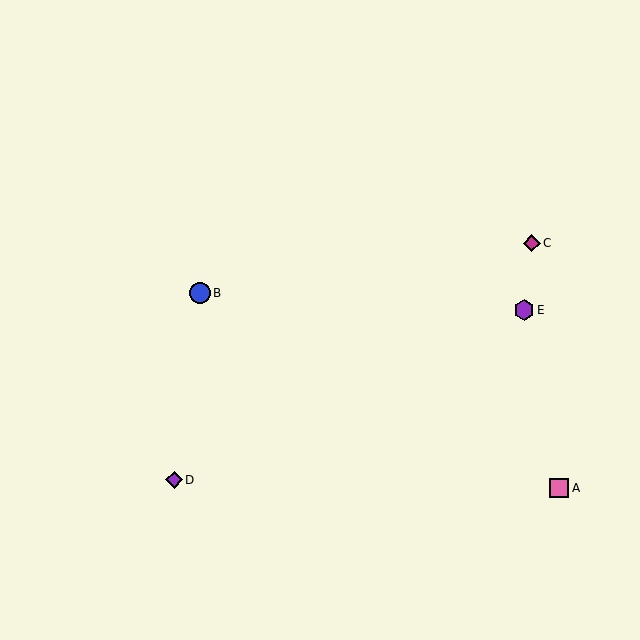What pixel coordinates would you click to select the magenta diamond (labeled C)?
Click at (532, 243) to select the magenta diamond C.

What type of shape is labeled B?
Shape B is a blue circle.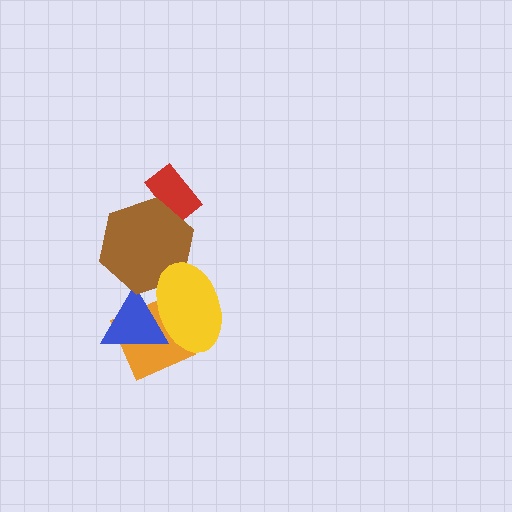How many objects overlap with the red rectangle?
1 object overlaps with the red rectangle.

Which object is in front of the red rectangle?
The brown hexagon is in front of the red rectangle.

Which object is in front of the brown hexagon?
The yellow ellipse is in front of the brown hexagon.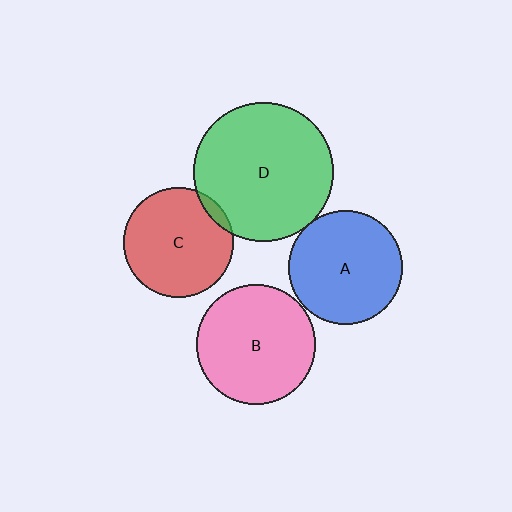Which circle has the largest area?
Circle D (green).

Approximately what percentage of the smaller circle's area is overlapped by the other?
Approximately 5%.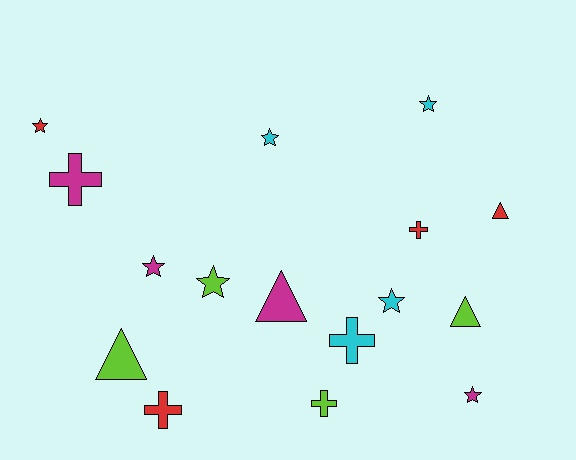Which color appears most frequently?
Magenta, with 4 objects.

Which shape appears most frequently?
Star, with 7 objects.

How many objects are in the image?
There are 16 objects.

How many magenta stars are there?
There are 2 magenta stars.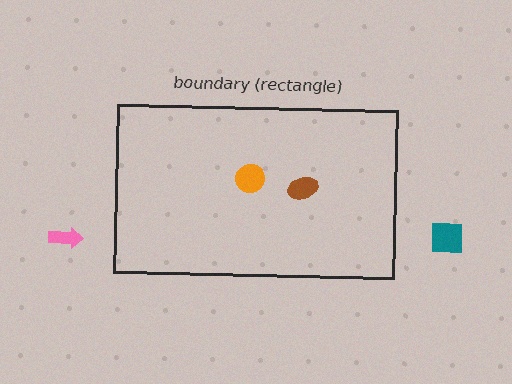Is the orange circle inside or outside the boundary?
Inside.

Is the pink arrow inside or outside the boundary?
Outside.